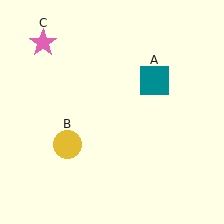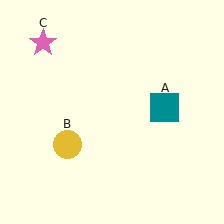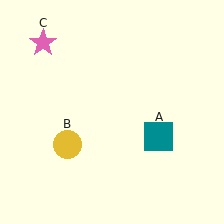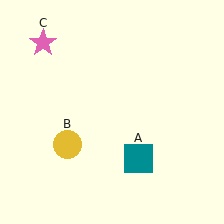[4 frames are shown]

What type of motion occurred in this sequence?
The teal square (object A) rotated clockwise around the center of the scene.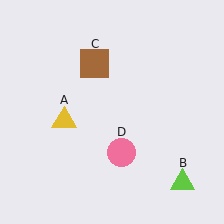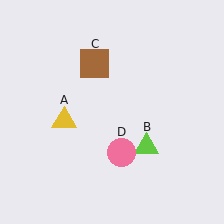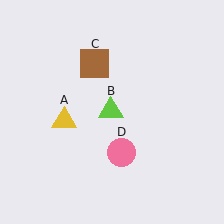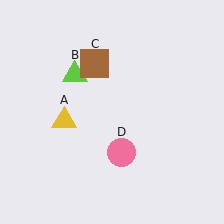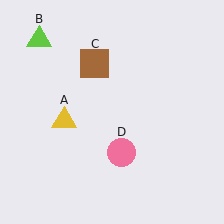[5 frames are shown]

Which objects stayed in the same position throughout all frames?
Yellow triangle (object A) and brown square (object C) and pink circle (object D) remained stationary.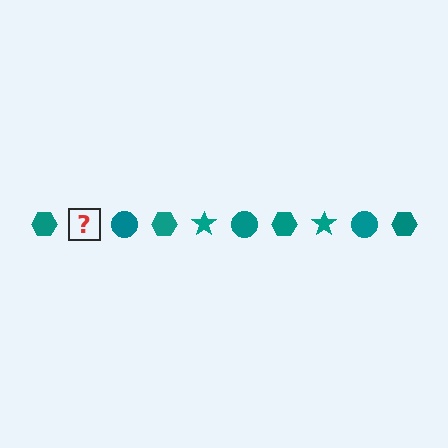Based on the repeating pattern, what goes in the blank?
The blank should be a teal star.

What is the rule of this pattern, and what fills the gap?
The rule is that the pattern cycles through hexagon, star, circle shapes in teal. The gap should be filled with a teal star.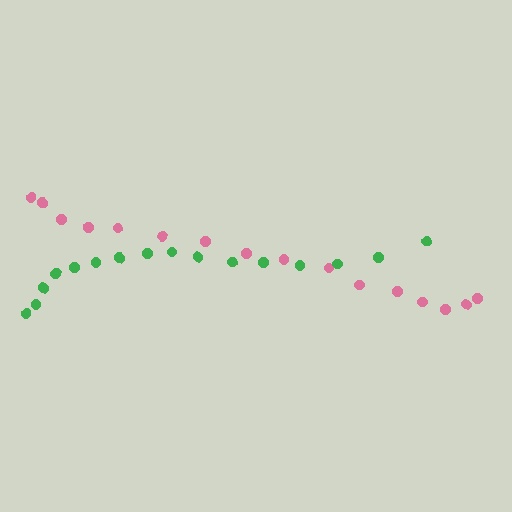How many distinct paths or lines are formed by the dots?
There are 2 distinct paths.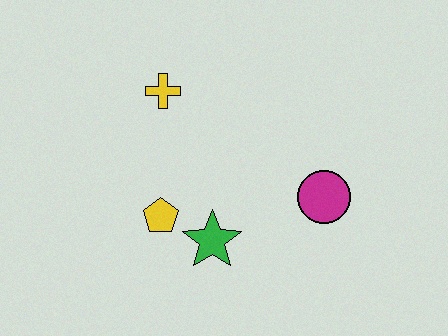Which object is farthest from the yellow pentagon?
The magenta circle is farthest from the yellow pentagon.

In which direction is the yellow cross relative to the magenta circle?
The yellow cross is to the left of the magenta circle.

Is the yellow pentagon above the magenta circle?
No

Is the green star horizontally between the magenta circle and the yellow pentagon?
Yes